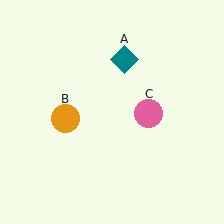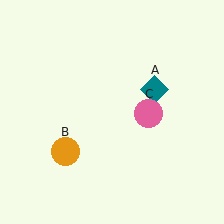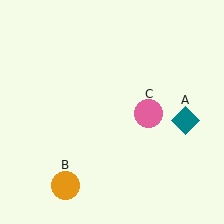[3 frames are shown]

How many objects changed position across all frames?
2 objects changed position: teal diamond (object A), orange circle (object B).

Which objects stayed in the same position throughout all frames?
Pink circle (object C) remained stationary.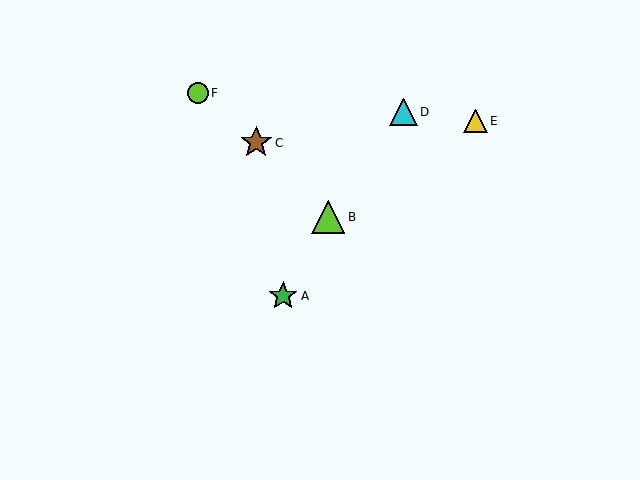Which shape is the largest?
The lime triangle (labeled B) is the largest.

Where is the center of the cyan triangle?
The center of the cyan triangle is at (404, 112).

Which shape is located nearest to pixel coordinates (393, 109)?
The cyan triangle (labeled D) at (404, 112) is nearest to that location.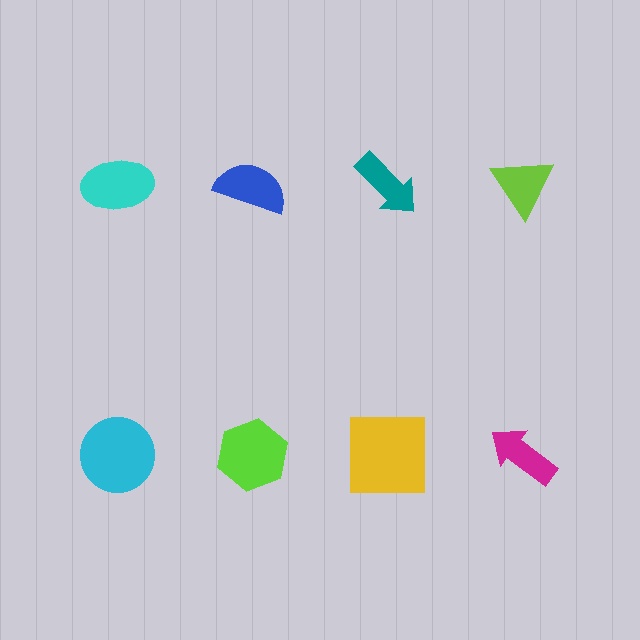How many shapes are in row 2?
4 shapes.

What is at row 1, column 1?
A cyan ellipse.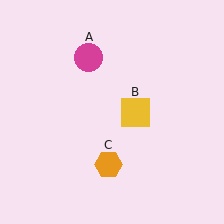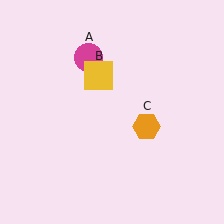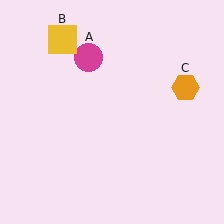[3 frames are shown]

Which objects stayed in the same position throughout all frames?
Magenta circle (object A) remained stationary.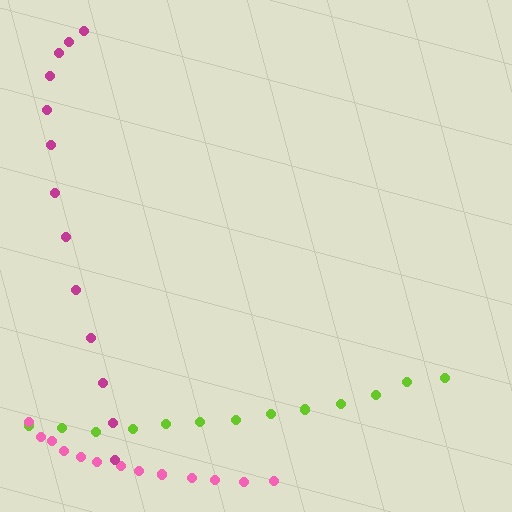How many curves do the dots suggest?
There are 3 distinct paths.